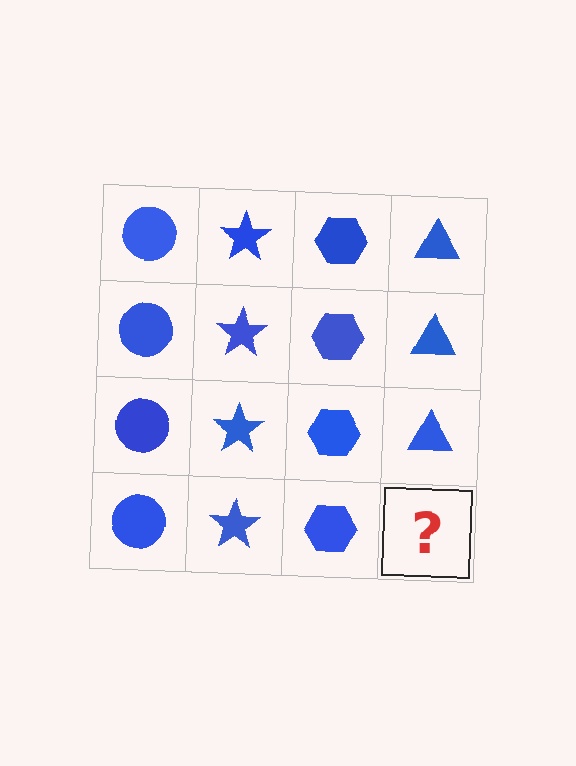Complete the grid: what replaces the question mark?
The question mark should be replaced with a blue triangle.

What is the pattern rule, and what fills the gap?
The rule is that each column has a consistent shape. The gap should be filled with a blue triangle.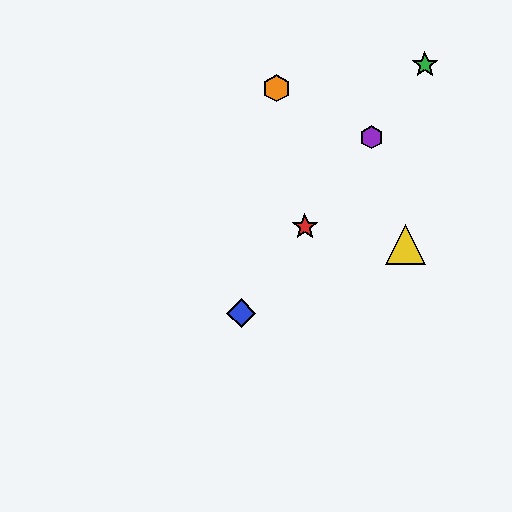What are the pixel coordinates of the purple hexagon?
The purple hexagon is at (371, 137).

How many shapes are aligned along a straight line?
4 shapes (the red star, the blue diamond, the green star, the purple hexagon) are aligned along a straight line.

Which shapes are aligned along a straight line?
The red star, the blue diamond, the green star, the purple hexagon are aligned along a straight line.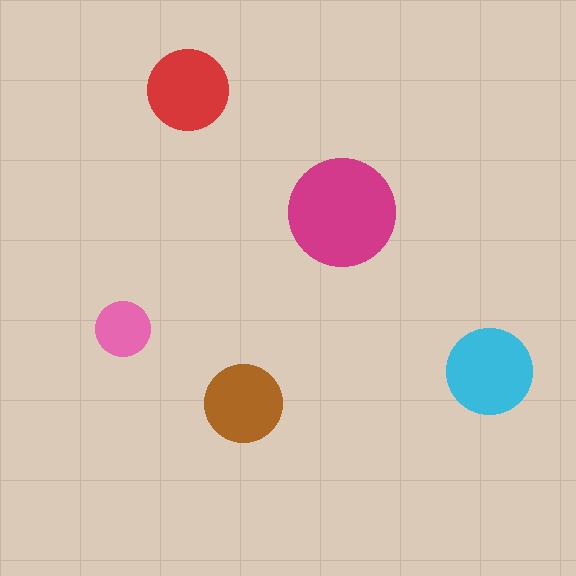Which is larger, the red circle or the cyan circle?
The cyan one.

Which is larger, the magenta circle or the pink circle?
The magenta one.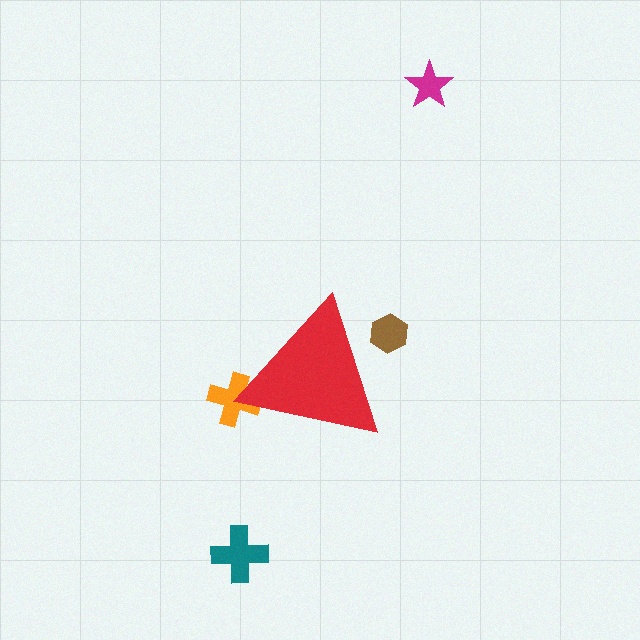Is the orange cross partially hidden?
Yes, the orange cross is partially hidden behind the red triangle.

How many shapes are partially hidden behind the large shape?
2 shapes are partially hidden.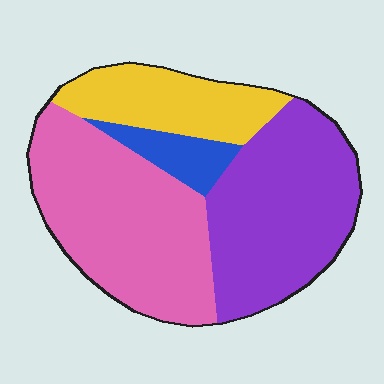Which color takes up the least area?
Blue, at roughly 5%.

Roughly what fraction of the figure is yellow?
Yellow takes up less than a quarter of the figure.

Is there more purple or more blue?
Purple.